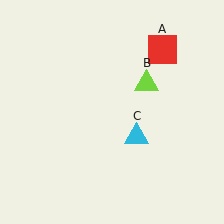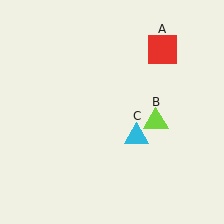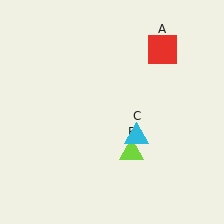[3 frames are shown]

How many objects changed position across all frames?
1 object changed position: lime triangle (object B).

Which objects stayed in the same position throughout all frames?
Red square (object A) and cyan triangle (object C) remained stationary.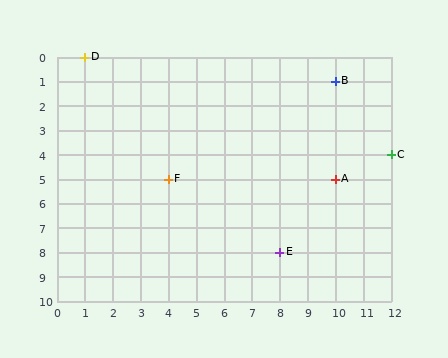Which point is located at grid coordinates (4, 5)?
Point F is at (4, 5).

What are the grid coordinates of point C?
Point C is at grid coordinates (12, 4).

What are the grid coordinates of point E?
Point E is at grid coordinates (8, 8).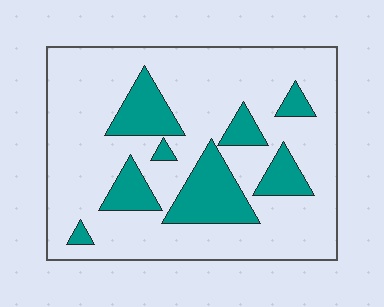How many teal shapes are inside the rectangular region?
8.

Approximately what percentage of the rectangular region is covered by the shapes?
Approximately 20%.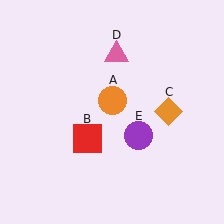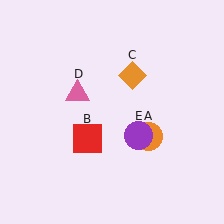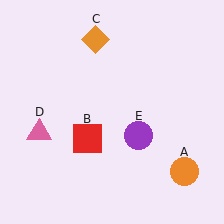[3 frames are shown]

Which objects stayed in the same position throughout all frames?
Red square (object B) and purple circle (object E) remained stationary.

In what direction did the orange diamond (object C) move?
The orange diamond (object C) moved up and to the left.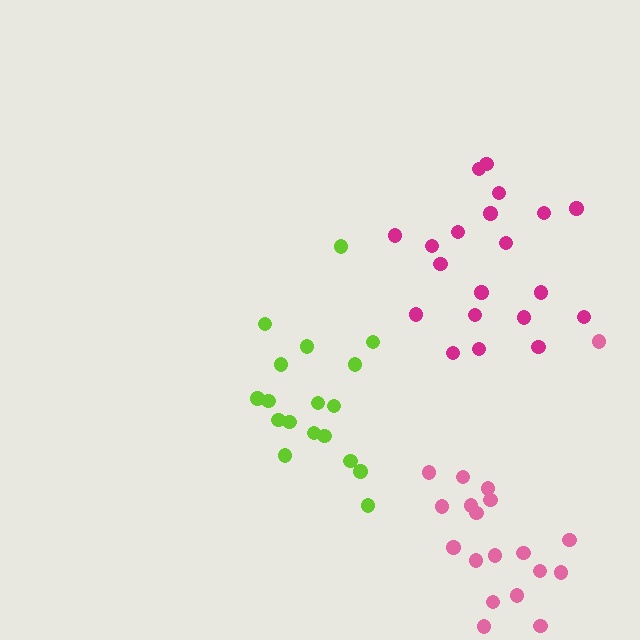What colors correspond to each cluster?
The clusters are colored: pink, magenta, lime.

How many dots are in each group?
Group 1: 19 dots, Group 2: 20 dots, Group 3: 18 dots (57 total).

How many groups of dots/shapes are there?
There are 3 groups.